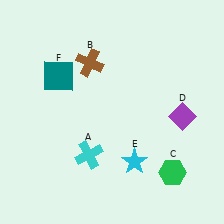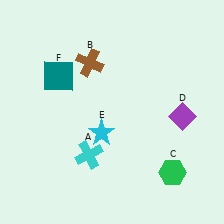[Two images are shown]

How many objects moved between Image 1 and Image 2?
1 object moved between the two images.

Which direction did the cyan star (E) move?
The cyan star (E) moved left.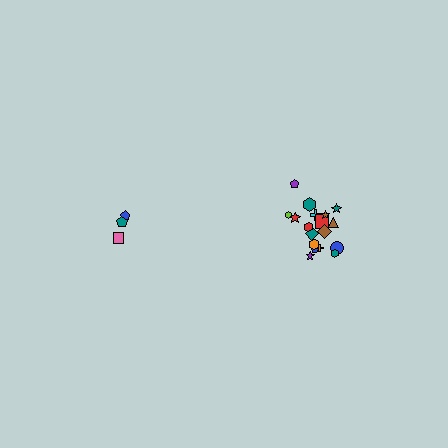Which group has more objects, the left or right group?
The right group.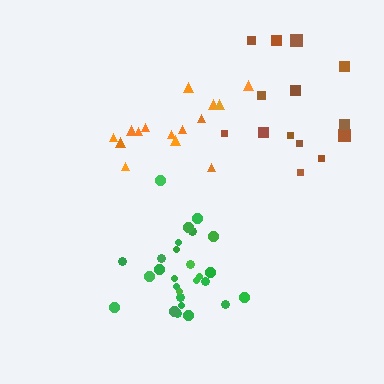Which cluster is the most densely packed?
Green.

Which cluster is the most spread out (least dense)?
Brown.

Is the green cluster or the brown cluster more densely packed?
Green.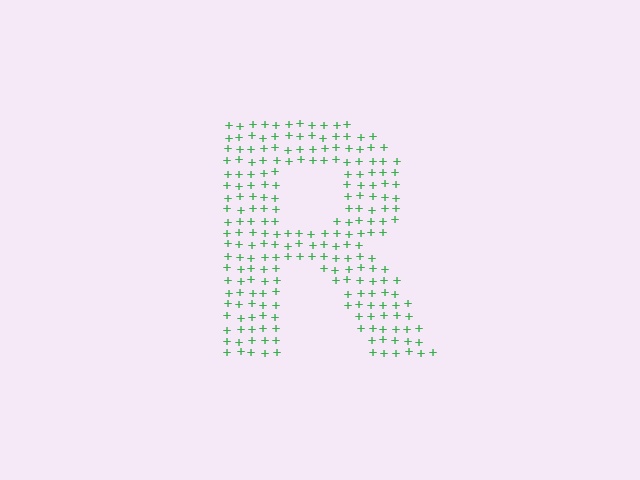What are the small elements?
The small elements are plus signs.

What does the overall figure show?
The overall figure shows the letter R.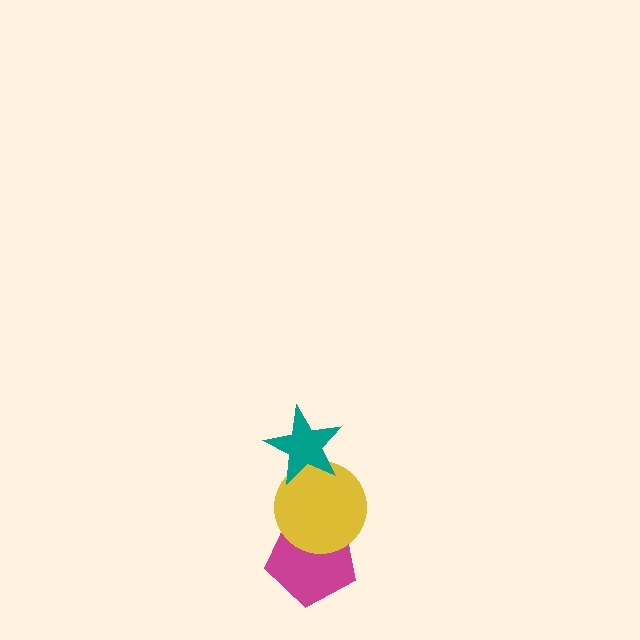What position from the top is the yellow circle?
The yellow circle is 2nd from the top.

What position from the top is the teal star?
The teal star is 1st from the top.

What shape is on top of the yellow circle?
The teal star is on top of the yellow circle.